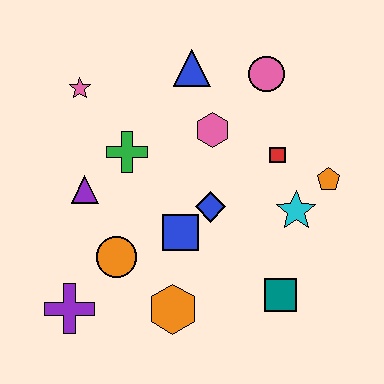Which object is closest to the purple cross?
The orange circle is closest to the purple cross.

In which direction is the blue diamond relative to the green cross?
The blue diamond is to the right of the green cross.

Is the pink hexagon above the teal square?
Yes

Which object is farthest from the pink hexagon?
The purple cross is farthest from the pink hexagon.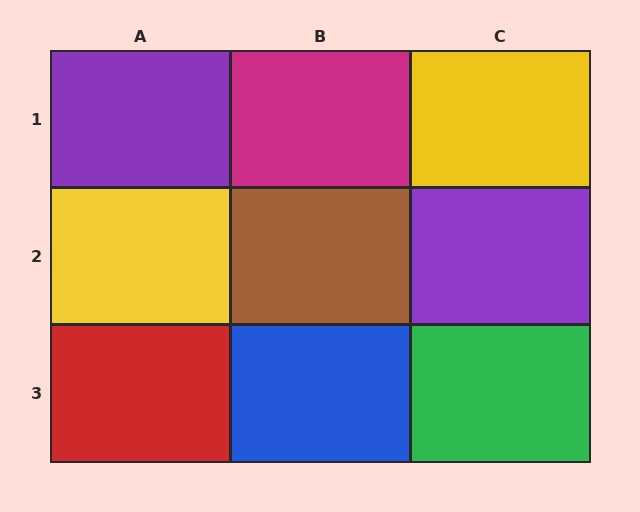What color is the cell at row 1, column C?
Yellow.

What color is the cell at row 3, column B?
Blue.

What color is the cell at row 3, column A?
Red.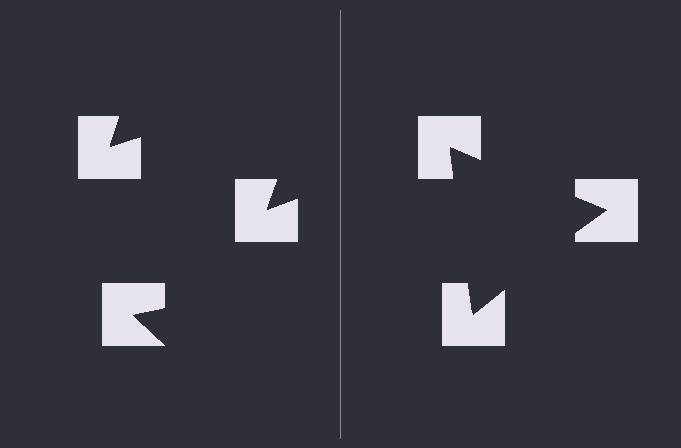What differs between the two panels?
The notched squares are positioned identically on both sides; only the wedge orientations differ. On the right they align to a triangle; on the left they are misaligned.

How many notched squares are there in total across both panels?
6 — 3 on each side.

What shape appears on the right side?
An illusory triangle.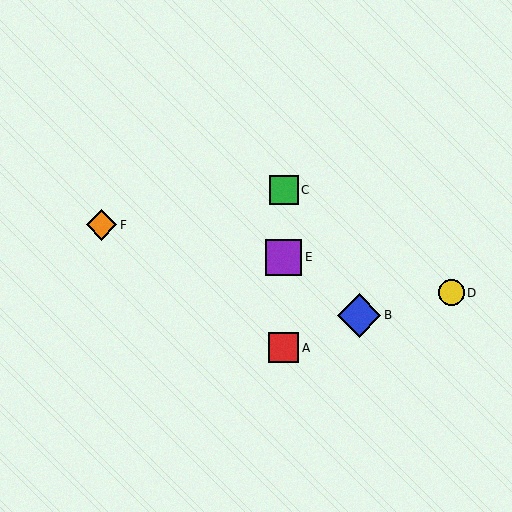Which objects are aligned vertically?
Objects A, C, E are aligned vertically.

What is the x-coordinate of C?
Object C is at x≈284.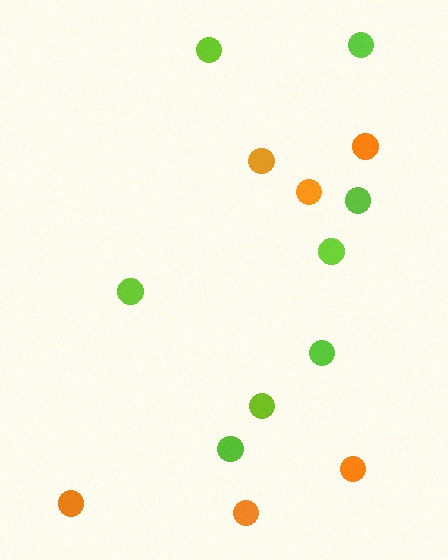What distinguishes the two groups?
There are 2 groups: one group of lime circles (8) and one group of orange circles (6).